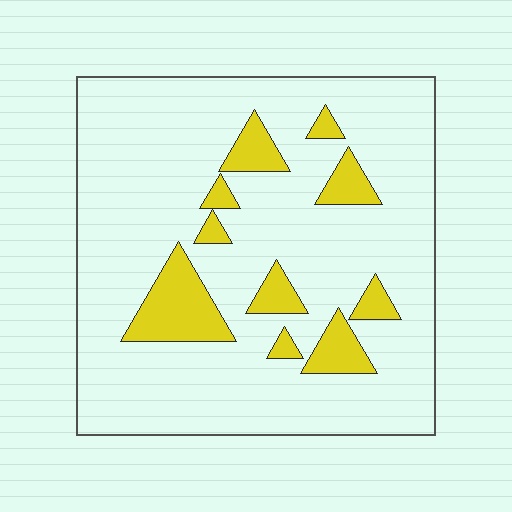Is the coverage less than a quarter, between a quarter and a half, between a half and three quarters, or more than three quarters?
Less than a quarter.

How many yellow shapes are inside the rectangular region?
10.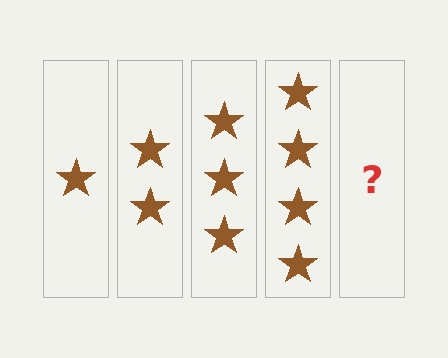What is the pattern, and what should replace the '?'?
The pattern is that each step adds one more star. The '?' should be 5 stars.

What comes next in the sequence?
The next element should be 5 stars.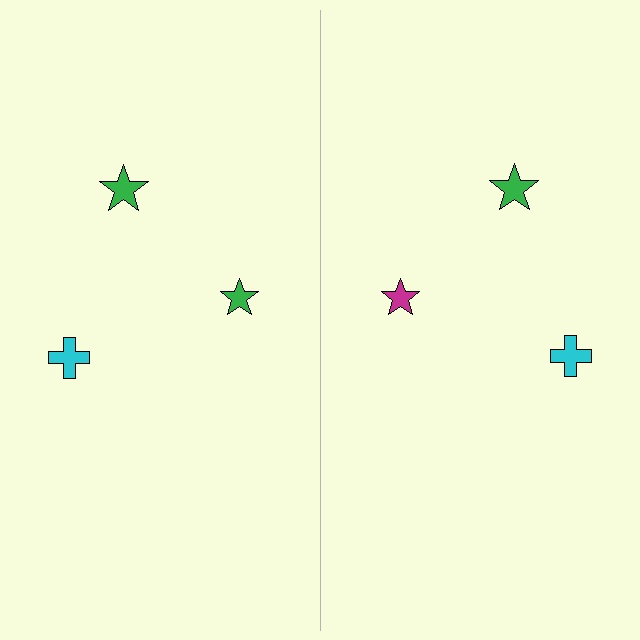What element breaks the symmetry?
The magenta star on the right side breaks the symmetry — its mirror counterpart is green.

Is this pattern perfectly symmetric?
No, the pattern is not perfectly symmetric. The magenta star on the right side breaks the symmetry — its mirror counterpart is green.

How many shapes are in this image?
There are 6 shapes in this image.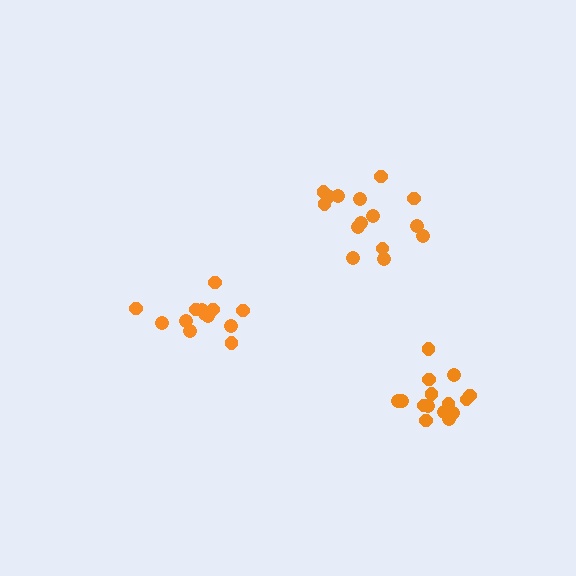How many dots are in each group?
Group 1: 15 dots, Group 2: 13 dots, Group 3: 15 dots (43 total).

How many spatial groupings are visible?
There are 3 spatial groupings.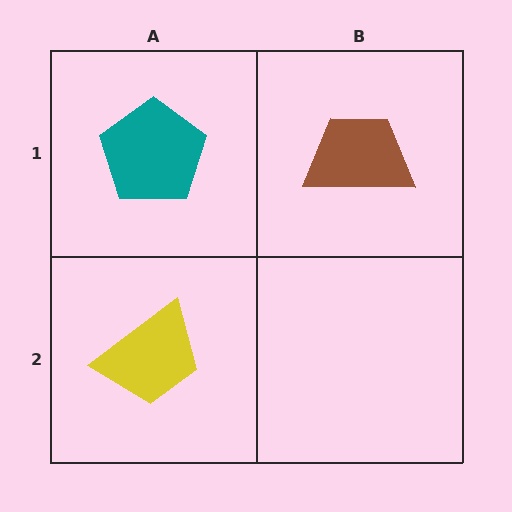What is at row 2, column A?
A yellow trapezoid.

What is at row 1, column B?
A brown trapezoid.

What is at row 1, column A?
A teal pentagon.